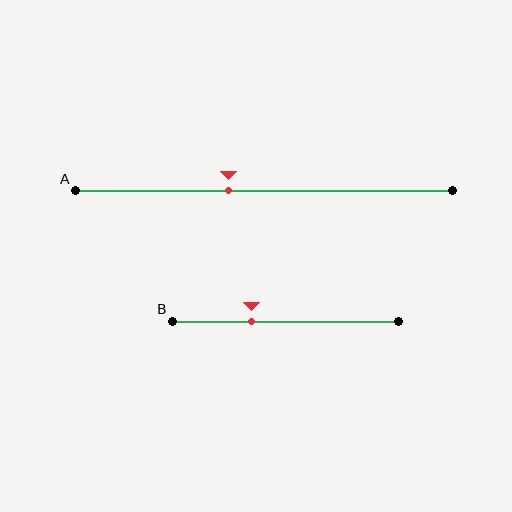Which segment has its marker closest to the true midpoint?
Segment A has its marker closest to the true midpoint.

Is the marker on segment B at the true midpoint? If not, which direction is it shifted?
No, the marker on segment B is shifted to the left by about 15% of the segment length.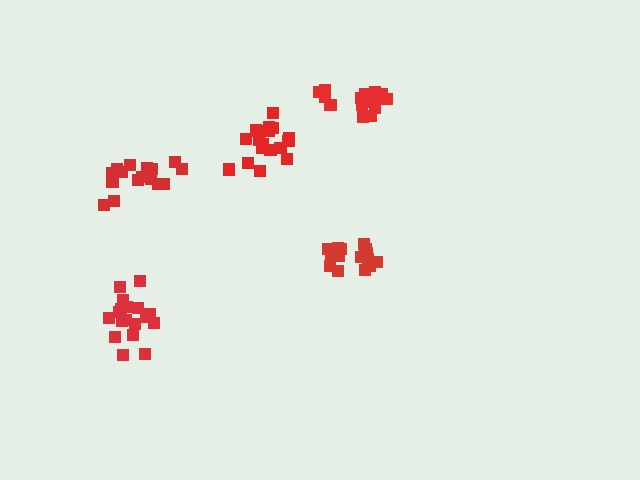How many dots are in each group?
Group 1: 18 dots, Group 2: 15 dots, Group 3: 18 dots, Group 4: 17 dots, Group 5: 16 dots (84 total).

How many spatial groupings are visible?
There are 5 spatial groupings.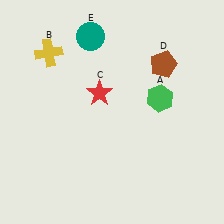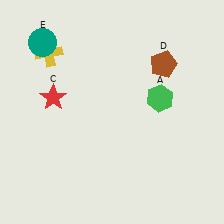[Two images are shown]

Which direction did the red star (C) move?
The red star (C) moved left.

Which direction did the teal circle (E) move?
The teal circle (E) moved left.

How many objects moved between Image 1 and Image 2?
2 objects moved between the two images.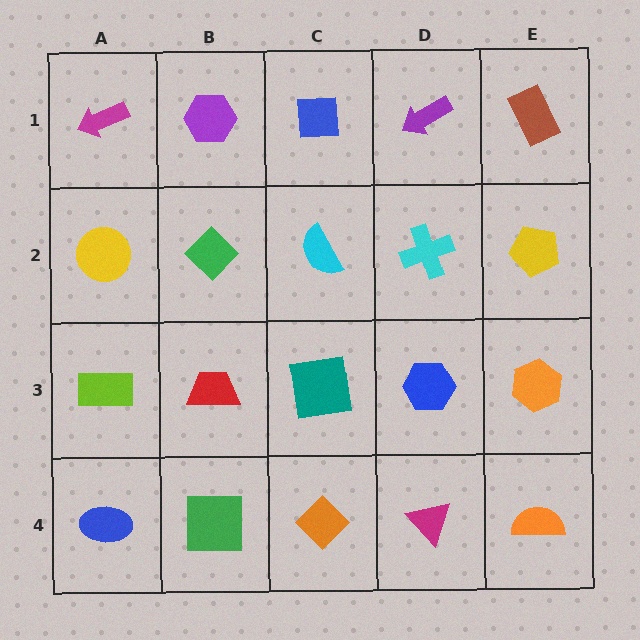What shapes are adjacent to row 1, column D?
A cyan cross (row 2, column D), a blue square (row 1, column C), a brown rectangle (row 1, column E).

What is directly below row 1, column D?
A cyan cross.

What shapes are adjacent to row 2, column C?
A blue square (row 1, column C), a teal square (row 3, column C), a green diamond (row 2, column B), a cyan cross (row 2, column D).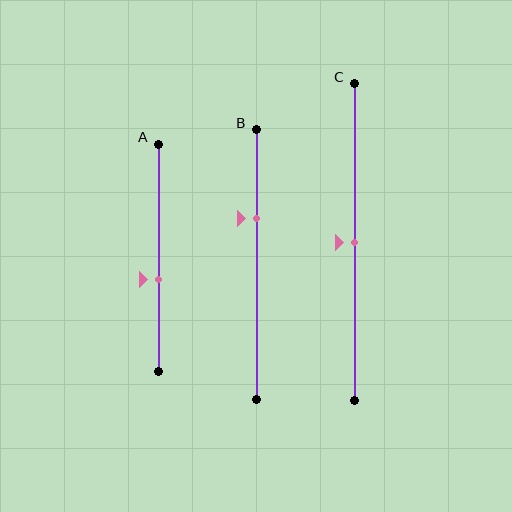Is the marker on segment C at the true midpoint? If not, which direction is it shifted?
Yes, the marker on segment C is at the true midpoint.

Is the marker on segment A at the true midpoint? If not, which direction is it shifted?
No, the marker on segment A is shifted downward by about 10% of the segment length.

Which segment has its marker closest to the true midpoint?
Segment C has its marker closest to the true midpoint.